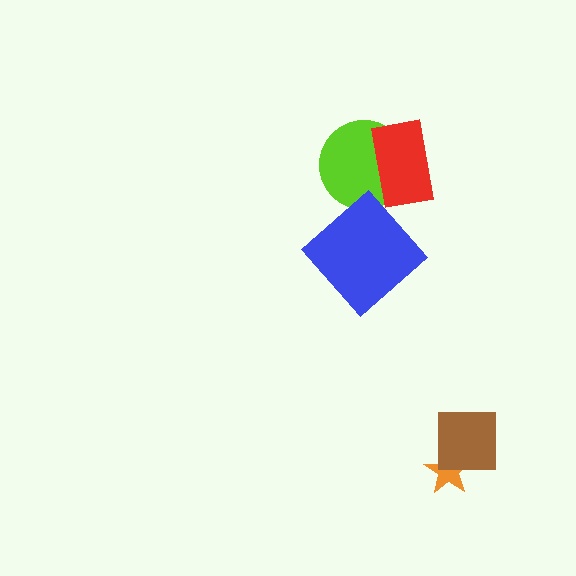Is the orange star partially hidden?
Yes, it is partially covered by another shape.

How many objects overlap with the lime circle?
1 object overlaps with the lime circle.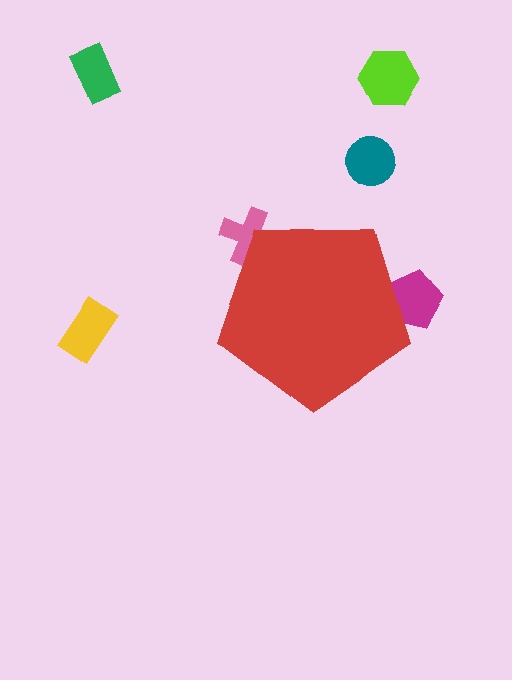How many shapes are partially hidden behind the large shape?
2 shapes are partially hidden.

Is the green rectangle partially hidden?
No, the green rectangle is fully visible.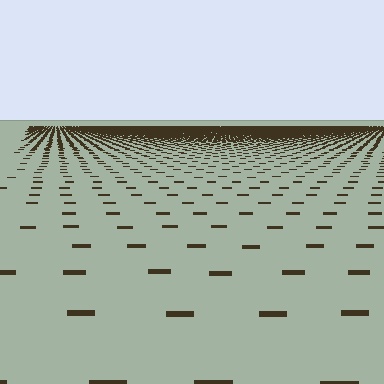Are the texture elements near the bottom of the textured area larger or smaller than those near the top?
Larger. Near the bottom, elements are closer to the viewer and appear at a bigger on-screen size.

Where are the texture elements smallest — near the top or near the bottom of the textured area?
Near the top.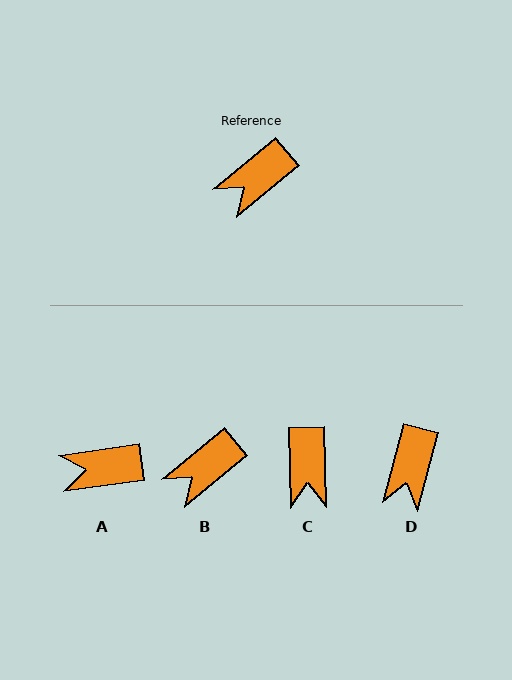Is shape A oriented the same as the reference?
No, it is off by about 31 degrees.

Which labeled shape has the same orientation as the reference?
B.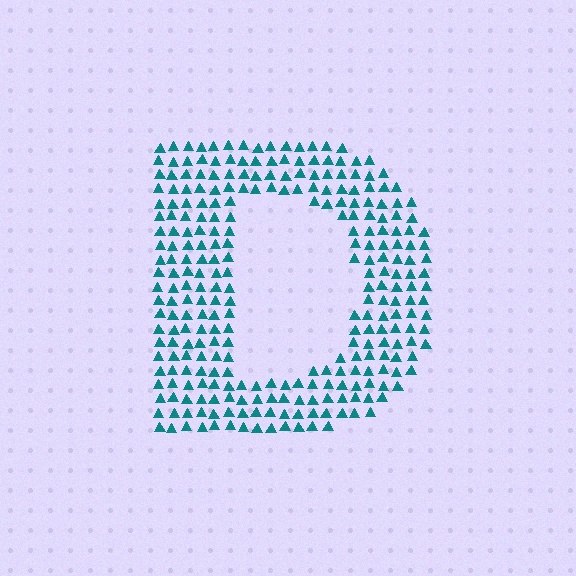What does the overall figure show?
The overall figure shows the letter D.